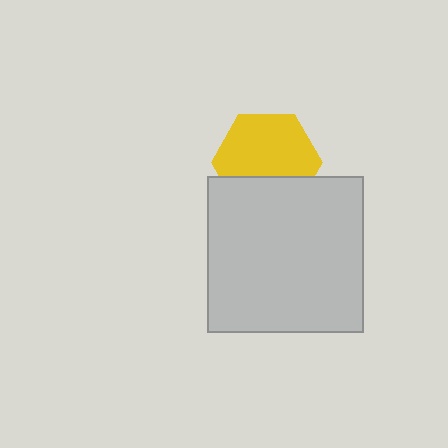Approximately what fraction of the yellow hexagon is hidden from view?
Roughly 33% of the yellow hexagon is hidden behind the light gray square.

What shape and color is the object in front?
The object in front is a light gray square.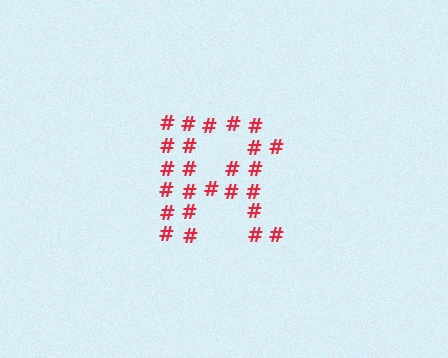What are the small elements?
The small elements are hash symbols.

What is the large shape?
The large shape is the letter R.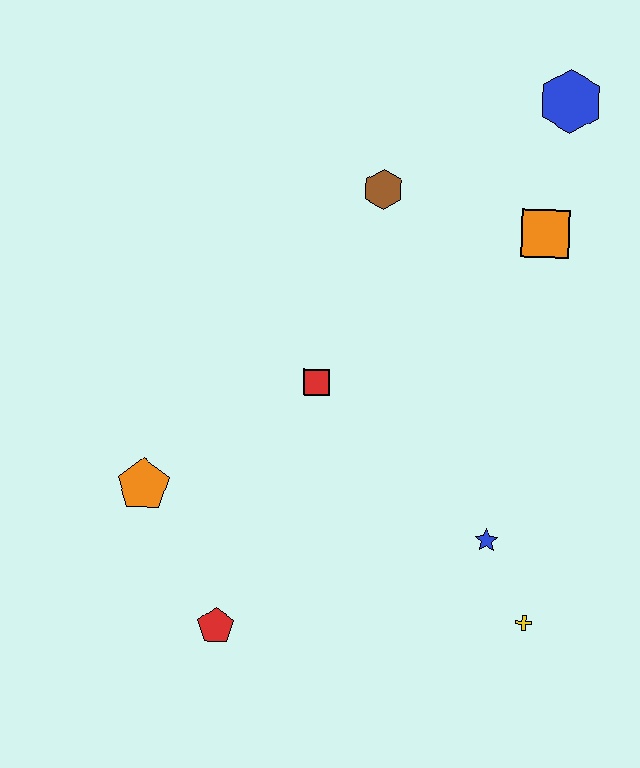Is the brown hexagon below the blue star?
No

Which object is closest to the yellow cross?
The blue star is closest to the yellow cross.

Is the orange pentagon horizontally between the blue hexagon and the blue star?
No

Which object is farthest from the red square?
The blue hexagon is farthest from the red square.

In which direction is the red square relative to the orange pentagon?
The red square is to the right of the orange pentagon.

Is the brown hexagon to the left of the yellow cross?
Yes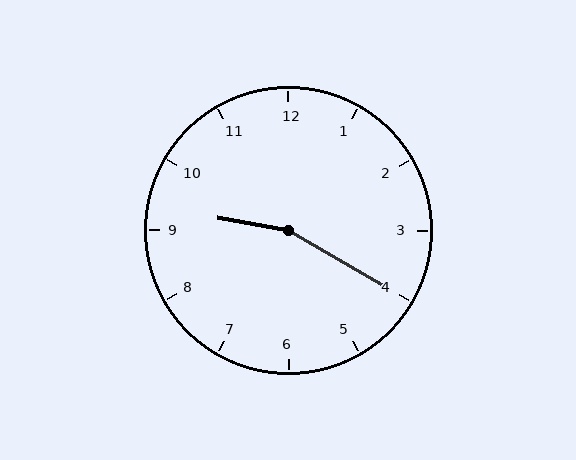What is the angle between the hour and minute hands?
Approximately 160 degrees.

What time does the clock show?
9:20.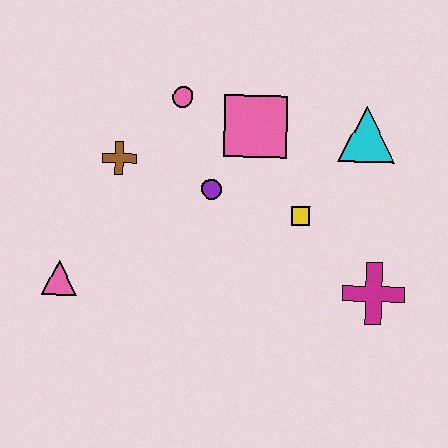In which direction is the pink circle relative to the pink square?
The pink circle is to the left of the pink square.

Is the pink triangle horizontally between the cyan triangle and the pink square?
No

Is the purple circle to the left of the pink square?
Yes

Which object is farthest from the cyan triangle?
The pink triangle is farthest from the cyan triangle.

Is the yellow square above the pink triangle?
Yes